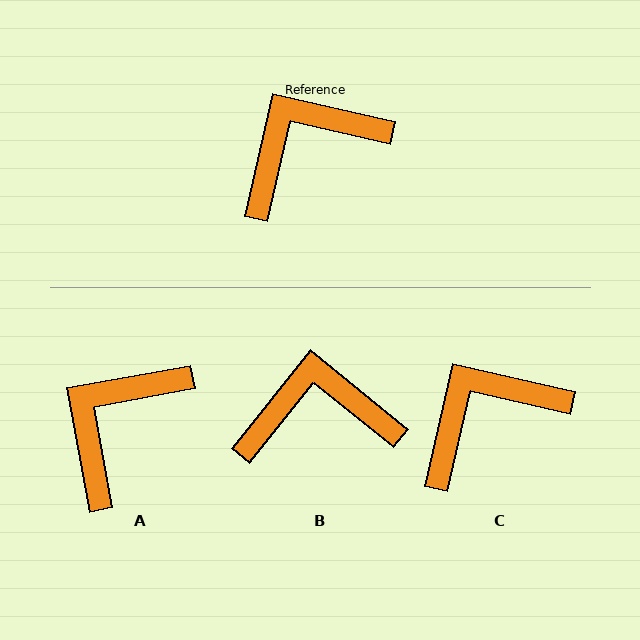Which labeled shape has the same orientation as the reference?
C.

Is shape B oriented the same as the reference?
No, it is off by about 26 degrees.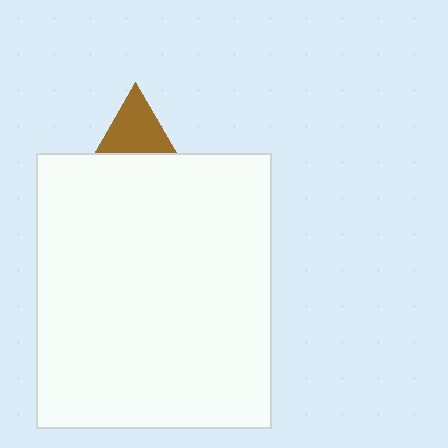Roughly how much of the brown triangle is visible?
A small part of it is visible (roughly 37%).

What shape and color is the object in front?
The object in front is a white rectangle.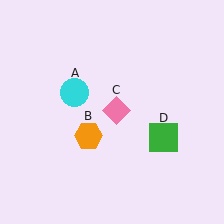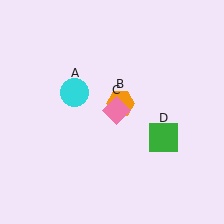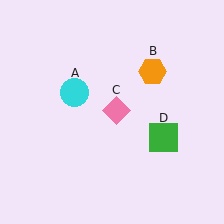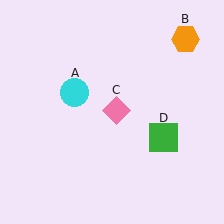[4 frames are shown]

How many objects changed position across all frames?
1 object changed position: orange hexagon (object B).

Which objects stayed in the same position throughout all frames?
Cyan circle (object A) and pink diamond (object C) and green square (object D) remained stationary.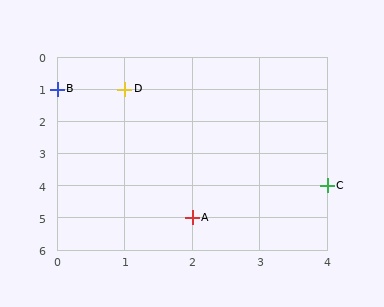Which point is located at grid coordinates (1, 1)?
Point D is at (1, 1).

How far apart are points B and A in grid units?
Points B and A are 2 columns and 4 rows apart (about 4.5 grid units diagonally).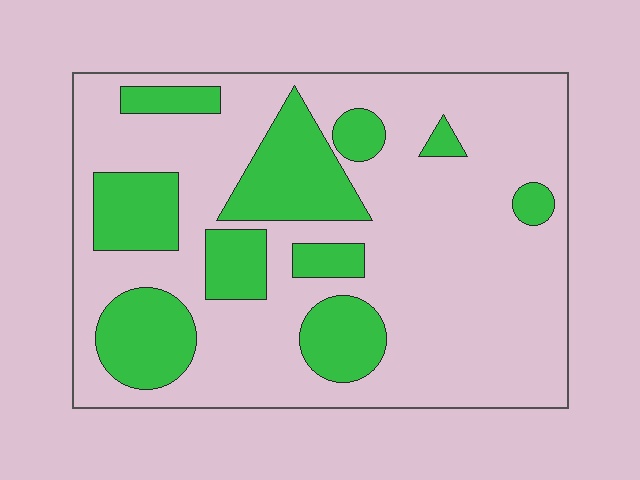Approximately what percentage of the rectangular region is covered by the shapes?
Approximately 30%.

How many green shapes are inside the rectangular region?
10.